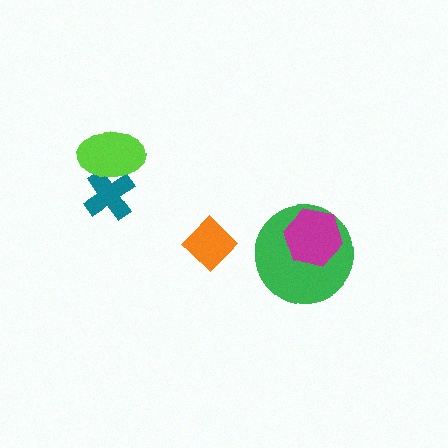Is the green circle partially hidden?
Yes, it is partially covered by another shape.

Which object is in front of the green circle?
The magenta hexagon is in front of the green circle.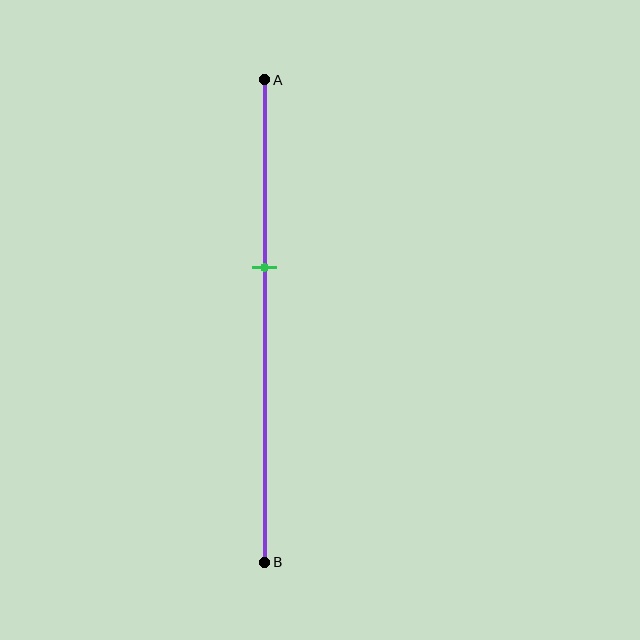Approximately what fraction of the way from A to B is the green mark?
The green mark is approximately 40% of the way from A to B.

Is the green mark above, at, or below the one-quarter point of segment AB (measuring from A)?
The green mark is below the one-quarter point of segment AB.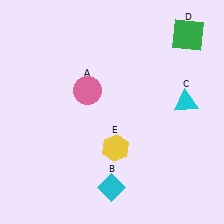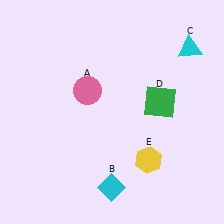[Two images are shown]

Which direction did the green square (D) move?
The green square (D) moved down.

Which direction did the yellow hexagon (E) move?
The yellow hexagon (E) moved right.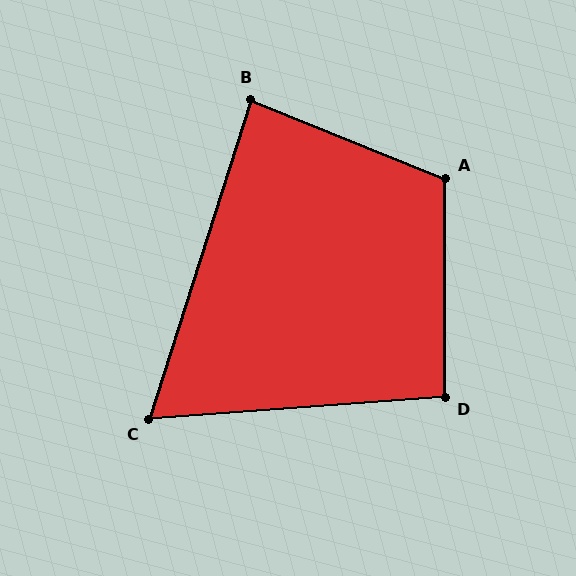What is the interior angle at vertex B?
Approximately 86 degrees (approximately right).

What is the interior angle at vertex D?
Approximately 94 degrees (approximately right).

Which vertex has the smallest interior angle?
C, at approximately 68 degrees.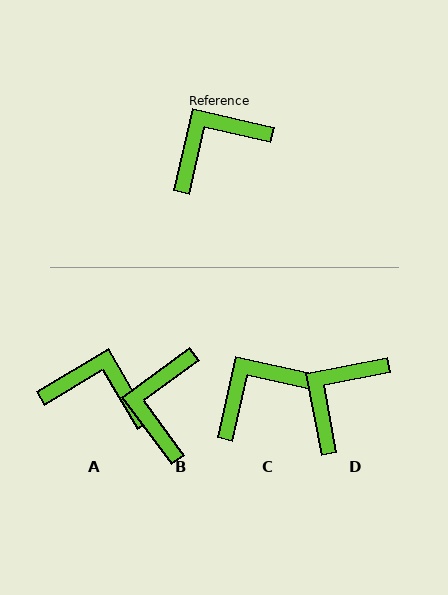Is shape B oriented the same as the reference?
No, it is off by about 49 degrees.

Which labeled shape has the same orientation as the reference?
C.